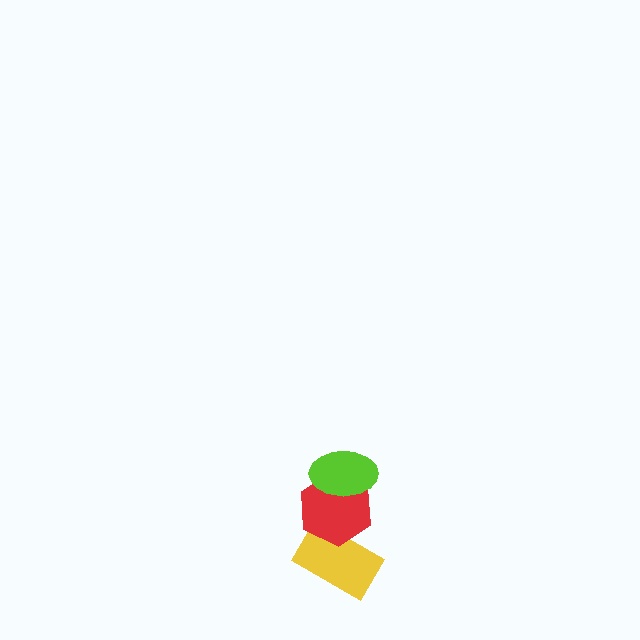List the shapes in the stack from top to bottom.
From top to bottom: the lime ellipse, the red hexagon, the yellow rectangle.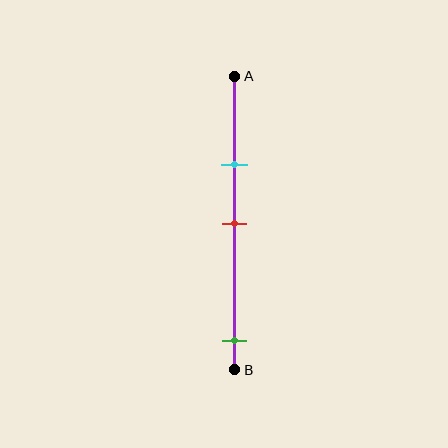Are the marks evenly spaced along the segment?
No, the marks are not evenly spaced.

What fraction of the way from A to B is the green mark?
The green mark is approximately 90% (0.9) of the way from A to B.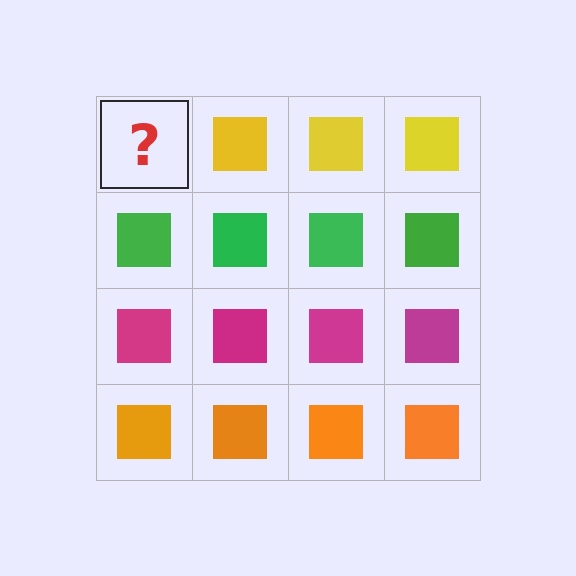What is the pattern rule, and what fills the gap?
The rule is that each row has a consistent color. The gap should be filled with a yellow square.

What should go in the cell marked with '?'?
The missing cell should contain a yellow square.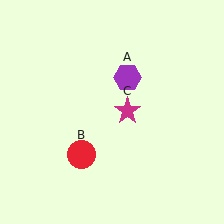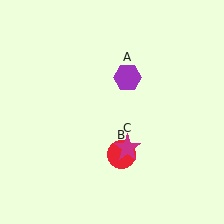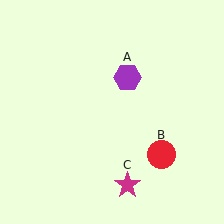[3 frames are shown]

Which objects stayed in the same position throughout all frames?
Purple hexagon (object A) remained stationary.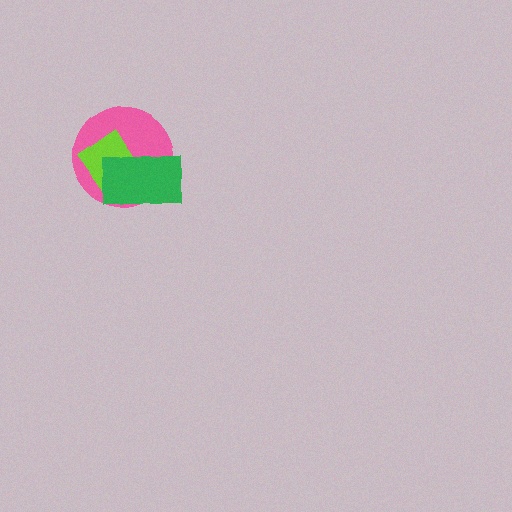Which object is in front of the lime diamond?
The green rectangle is in front of the lime diamond.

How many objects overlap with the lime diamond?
2 objects overlap with the lime diamond.